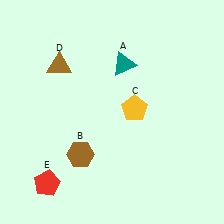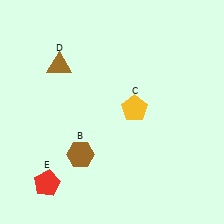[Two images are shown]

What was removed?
The teal triangle (A) was removed in Image 2.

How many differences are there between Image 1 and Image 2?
There is 1 difference between the two images.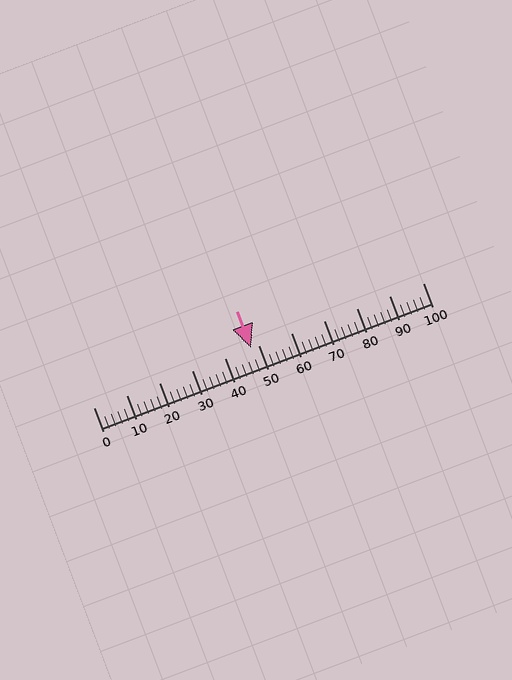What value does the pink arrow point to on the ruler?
The pink arrow points to approximately 48.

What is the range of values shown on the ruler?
The ruler shows values from 0 to 100.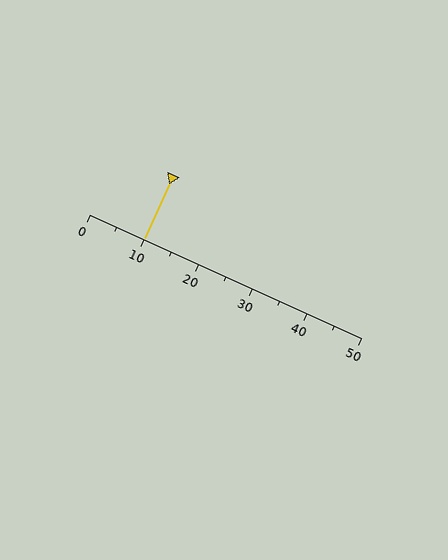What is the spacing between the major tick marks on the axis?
The major ticks are spaced 10 apart.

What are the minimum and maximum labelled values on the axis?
The axis runs from 0 to 50.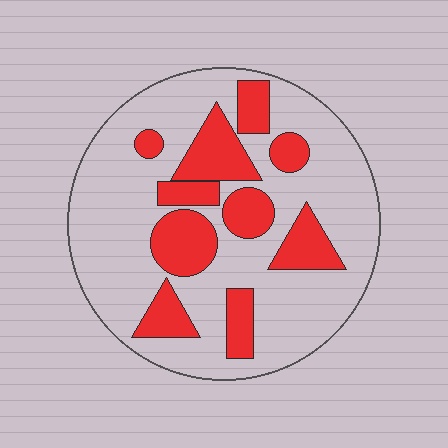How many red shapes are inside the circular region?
10.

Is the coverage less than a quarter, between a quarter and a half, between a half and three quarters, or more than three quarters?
Between a quarter and a half.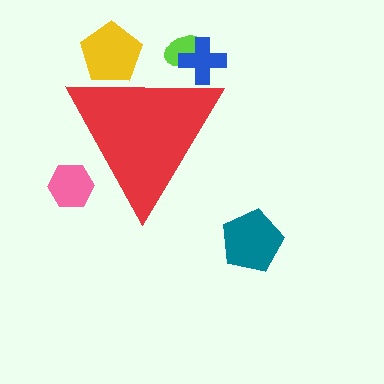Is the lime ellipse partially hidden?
Yes, the lime ellipse is partially hidden behind the red triangle.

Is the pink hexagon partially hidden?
Yes, the pink hexagon is partially hidden behind the red triangle.